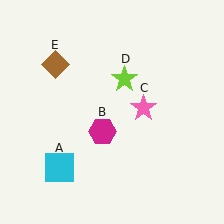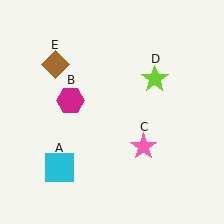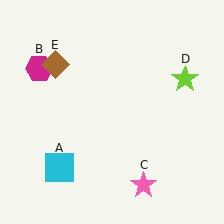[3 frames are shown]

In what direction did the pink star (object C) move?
The pink star (object C) moved down.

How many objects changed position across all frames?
3 objects changed position: magenta hexagon (object B), pink star (object C), lime star (object D).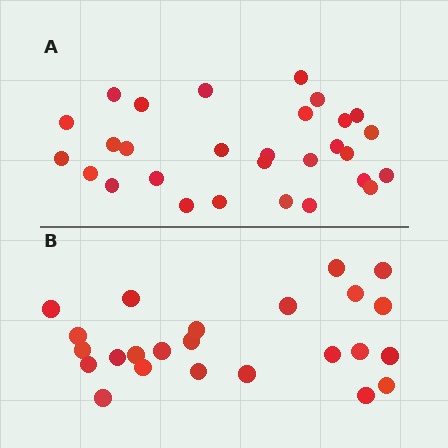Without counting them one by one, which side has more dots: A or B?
Region A (the top region) has more dots.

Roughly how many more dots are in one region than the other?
Region A has about 5 more dots than region B.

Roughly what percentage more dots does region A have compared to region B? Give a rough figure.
About 20% more.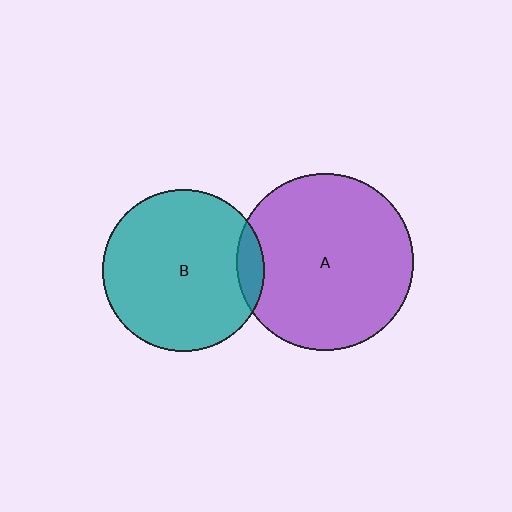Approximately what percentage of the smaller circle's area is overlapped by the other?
Approximately 10%.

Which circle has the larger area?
Circle A (purple).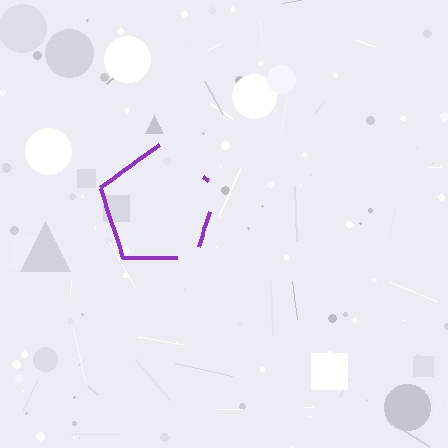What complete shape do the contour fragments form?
The contour fragments form a pentagon.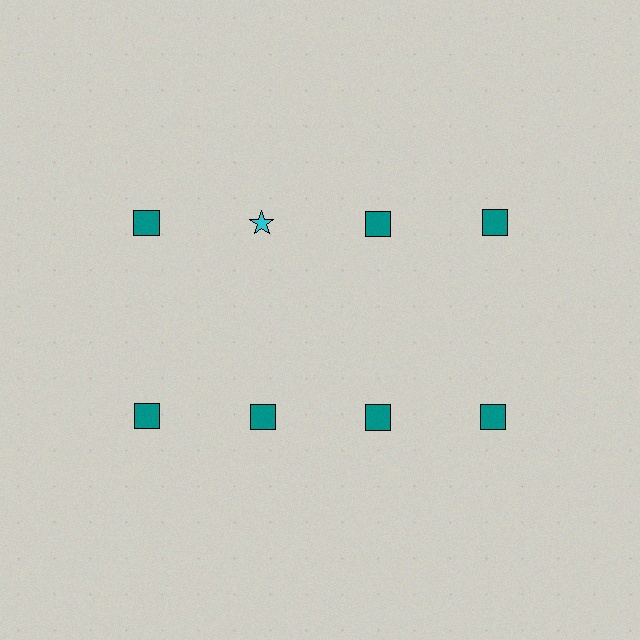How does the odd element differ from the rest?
It differs in both color (cyan instead of teal) and shape (star instead of square).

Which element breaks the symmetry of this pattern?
The cyan star in the top row, second from left column breaks the symmetry. All other shapes are teal squares.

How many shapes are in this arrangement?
There are 8 shapes arranged in a grid pattern.